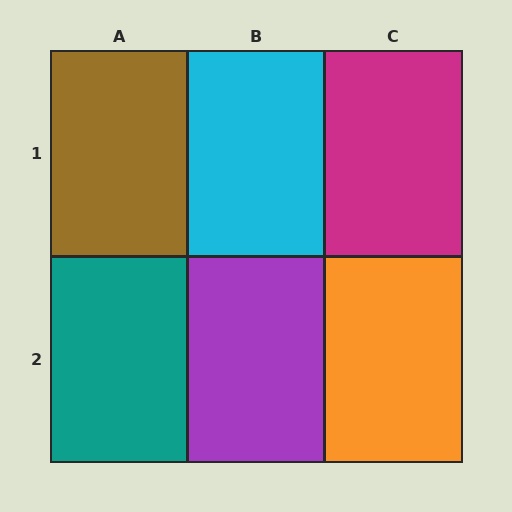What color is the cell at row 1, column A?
Brown.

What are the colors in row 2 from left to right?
Teal, purple, orange.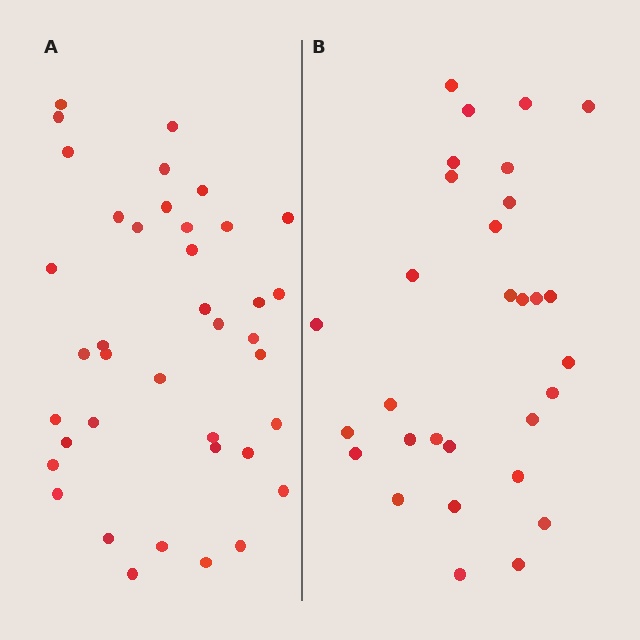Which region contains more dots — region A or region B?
Region A (the left region) has more dots.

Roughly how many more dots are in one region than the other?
Region A has roughly 8 or so more dots than region B.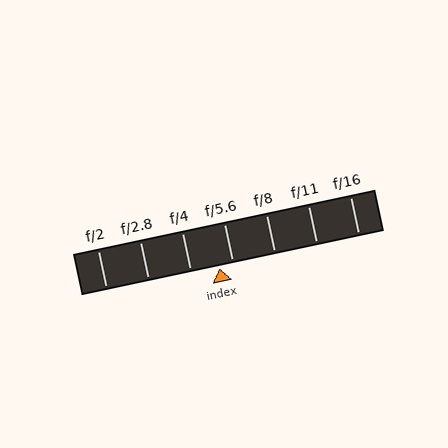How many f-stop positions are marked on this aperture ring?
There are 7 f-stop positions marked.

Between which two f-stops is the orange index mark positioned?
The index mark is between f/4 and f/5.6.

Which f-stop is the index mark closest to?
The index mark is closest to f/5.6.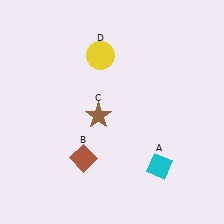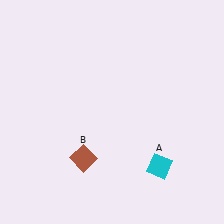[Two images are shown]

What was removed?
The yellow circle (D), the brown star (C) were removed in Image 2.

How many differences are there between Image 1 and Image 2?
There are 2 differences between the two images.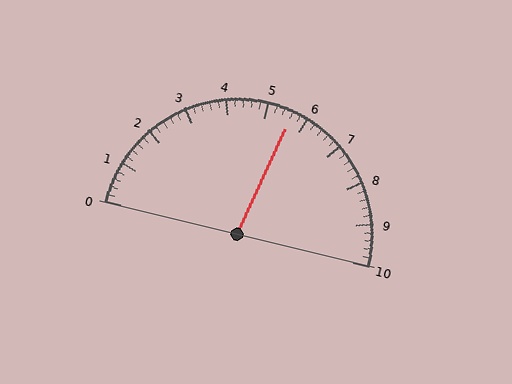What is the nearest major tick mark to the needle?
The nearest major tick mark is 6.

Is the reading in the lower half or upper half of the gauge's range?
The reading is in the upper half of the range (0 to 10).